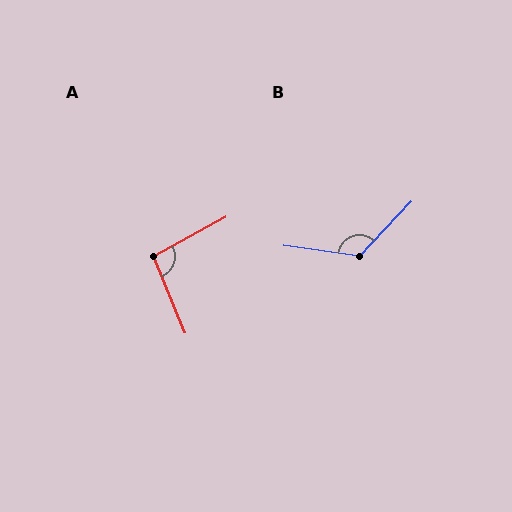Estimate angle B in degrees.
Approximately 125 degrees.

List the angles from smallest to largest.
A (96°), B (125°).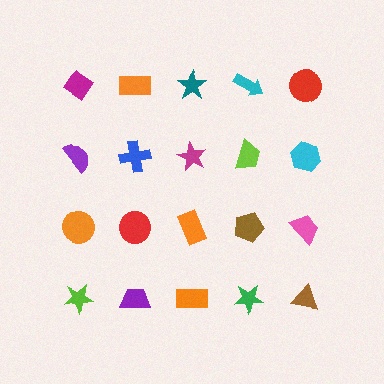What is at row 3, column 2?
A red circle.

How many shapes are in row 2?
5 shapes.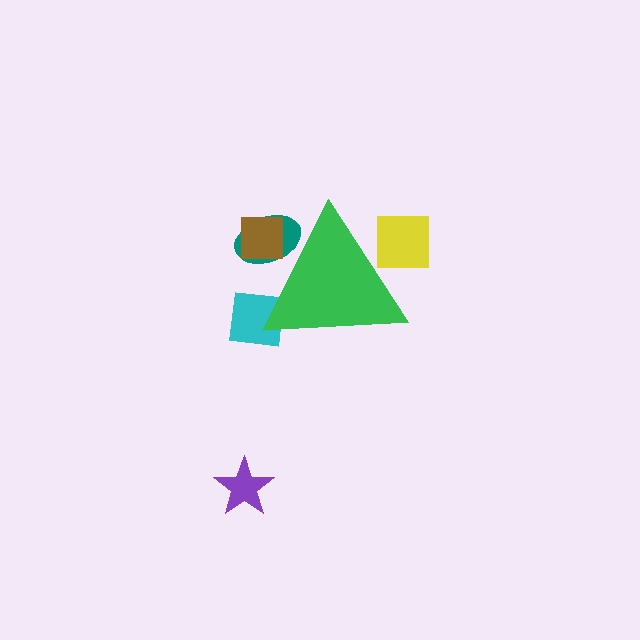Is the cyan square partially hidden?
Yes, the cyan square is partially hidden behind the green triangle.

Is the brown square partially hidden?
Yes, the brown square is partially hidden behind the green triangle.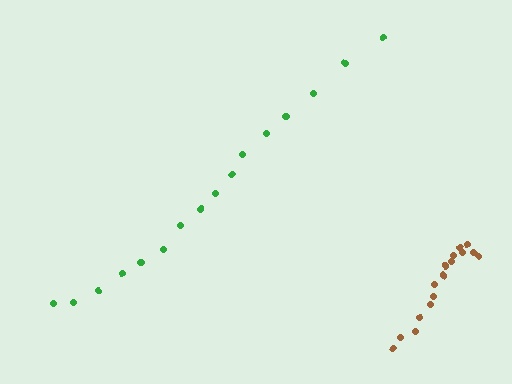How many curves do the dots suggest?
There are 2 distinct paths.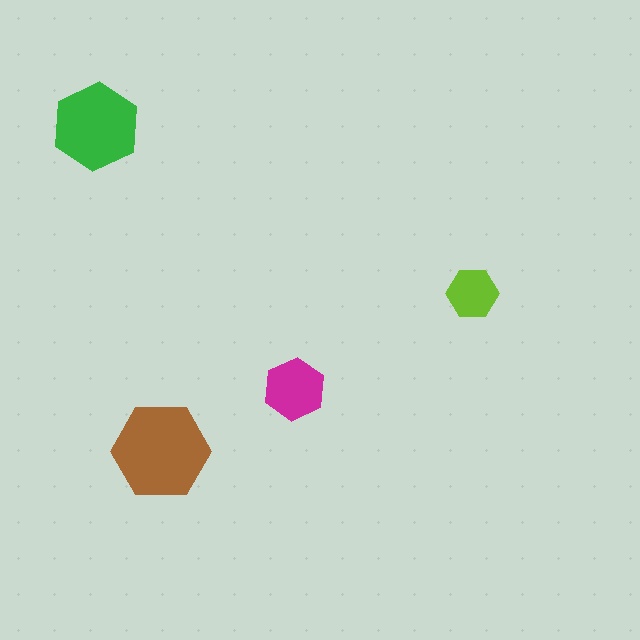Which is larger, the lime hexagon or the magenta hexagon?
The magenta one.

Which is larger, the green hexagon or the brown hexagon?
The brown one.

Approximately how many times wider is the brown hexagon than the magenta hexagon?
About 1.5 times wider.